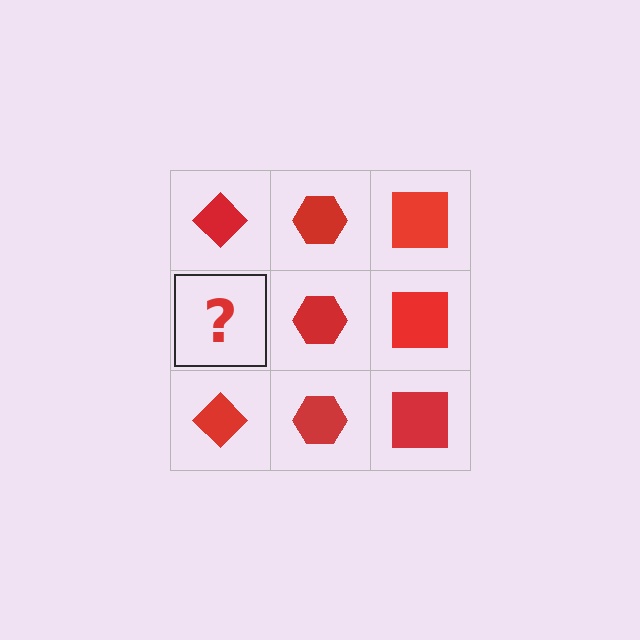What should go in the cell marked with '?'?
The missing cell should contain a red diamond.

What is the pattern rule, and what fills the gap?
The rule is that each column has a consistent shape. The gap should be filled with a red diamond.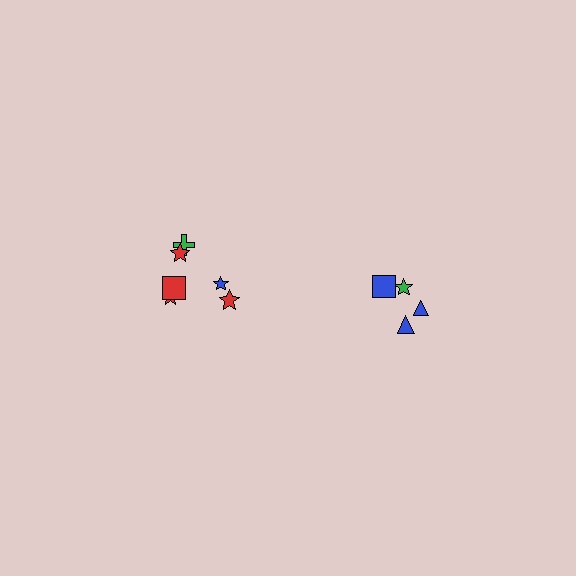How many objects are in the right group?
There are 4 objects.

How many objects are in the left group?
There are 6 objects.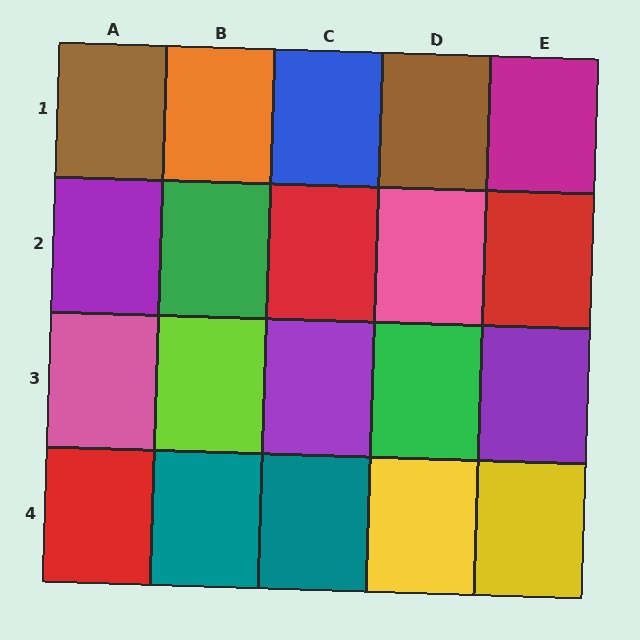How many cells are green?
2 cells are green.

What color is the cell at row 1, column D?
Brown.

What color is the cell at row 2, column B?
Green.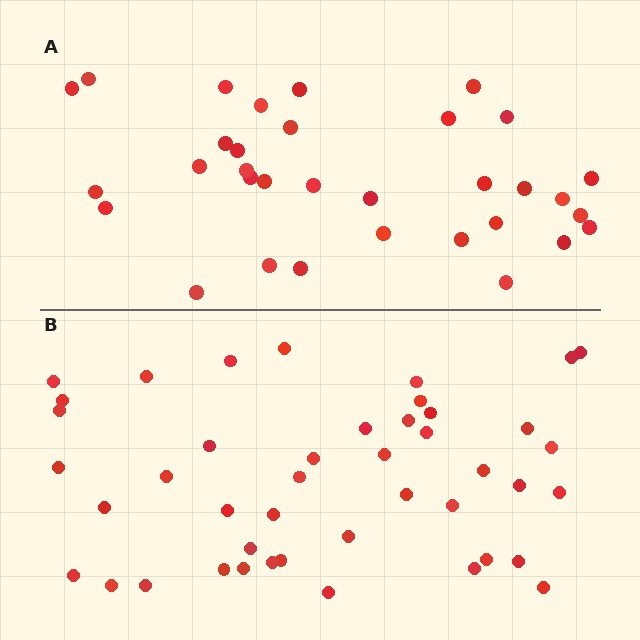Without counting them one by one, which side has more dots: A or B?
Region B (the bottom region) has more dots.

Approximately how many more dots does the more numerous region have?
Region B has roughly 12 or so more dots than region A.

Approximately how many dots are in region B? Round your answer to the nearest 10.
About 40 dots. (The exact count is 44, which rounds to 40.)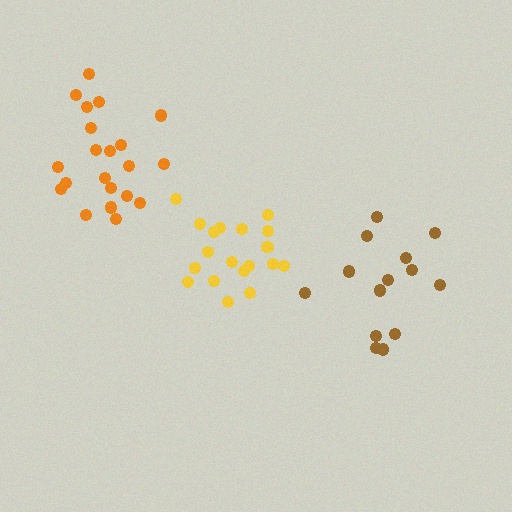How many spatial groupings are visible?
There are 3 spatial groupings.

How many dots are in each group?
Group 1: 19 dots, Group 2: 15 dots, Group 3: 21 dots (55 total).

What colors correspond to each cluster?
The clusters are colored: yellow, brown, orange.